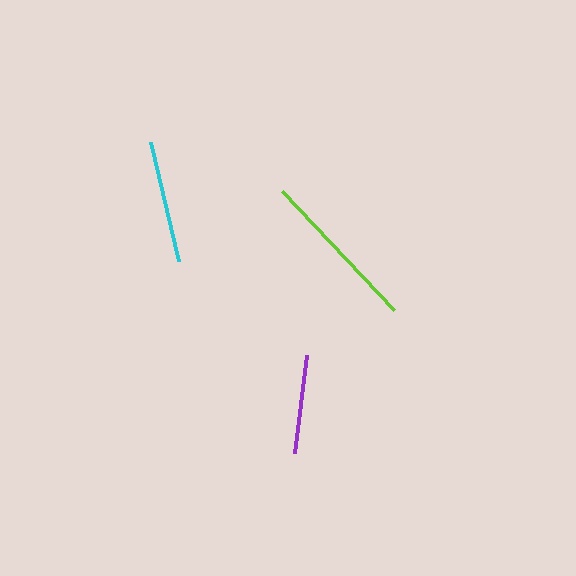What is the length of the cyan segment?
The cyan segment is approximately 122 pixels long.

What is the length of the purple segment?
The purple segment is approximately 98 pixels long.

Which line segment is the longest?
The lime line is the longest at approximately 163 pixels.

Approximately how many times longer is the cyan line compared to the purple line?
The cyan line is approximately 1.2 times the length of the purple line.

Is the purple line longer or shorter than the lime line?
The lime line is longer than the purple line.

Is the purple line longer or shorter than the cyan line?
The cyan line is longer than the purple line.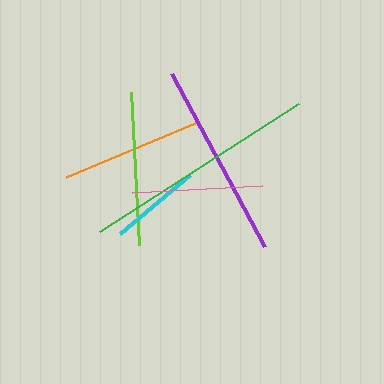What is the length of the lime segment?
The lime segment is approximately 153 pixels long.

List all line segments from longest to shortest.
From longest to shortest: green, purple, lime, orange, pink, cyan.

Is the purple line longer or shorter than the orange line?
The purple line is longer than the orange line.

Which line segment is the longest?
The green line is the longest at approximately 236 pixels.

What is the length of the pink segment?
The pink segment is approximately 130 pixels long.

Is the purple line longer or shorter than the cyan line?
The purple line is longer than the cyan line.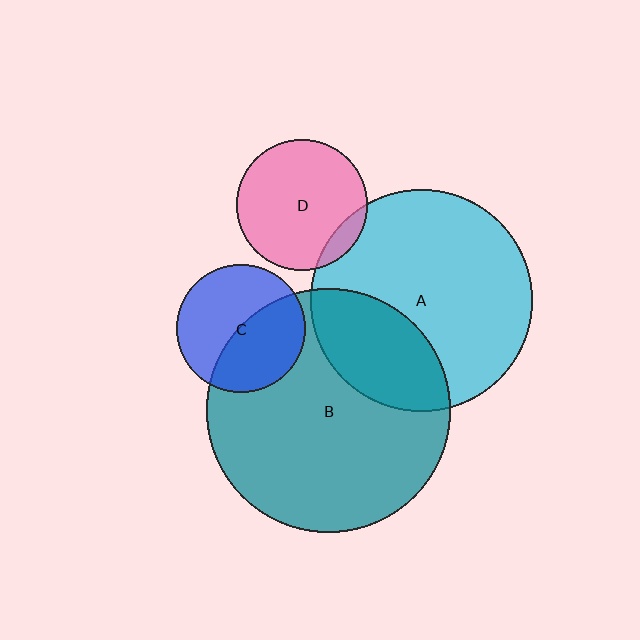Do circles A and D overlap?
Yes.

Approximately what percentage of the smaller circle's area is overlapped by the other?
Approximately 10%.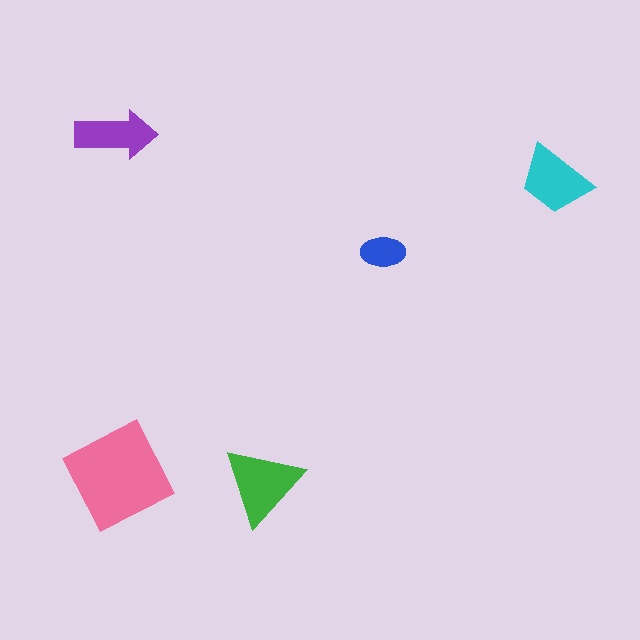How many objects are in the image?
There are 5 objects in the image.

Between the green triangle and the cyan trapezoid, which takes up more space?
The green triangle.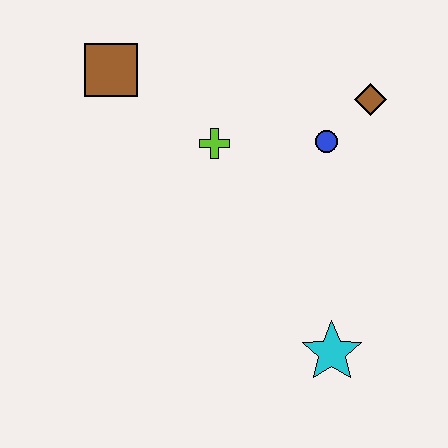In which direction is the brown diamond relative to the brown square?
The brown diamond is to the right of the brown square.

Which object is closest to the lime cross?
The blue circle is closest to the lime cross.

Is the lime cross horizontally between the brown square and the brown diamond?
Yes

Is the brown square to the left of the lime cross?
Yes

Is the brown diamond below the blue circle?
No